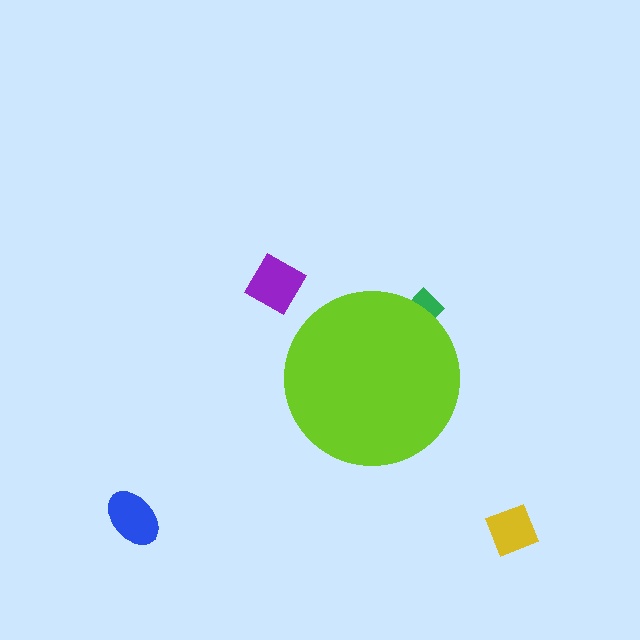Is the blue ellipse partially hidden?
No, the blue ellipse is fully visible.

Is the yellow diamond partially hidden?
No, the yellow diamond is fully visible.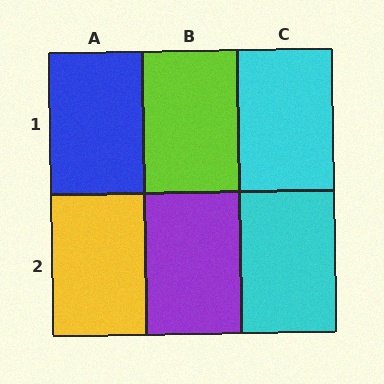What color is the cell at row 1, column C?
Cyan.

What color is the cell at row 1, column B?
Lime.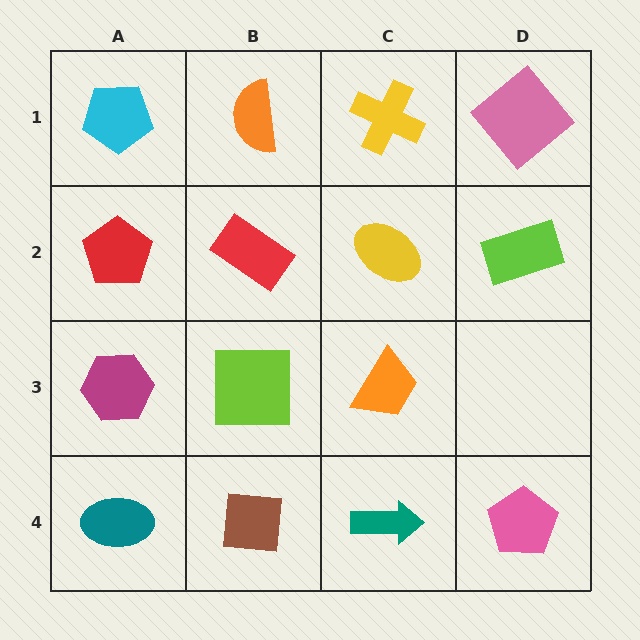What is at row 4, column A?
A teal ellipse.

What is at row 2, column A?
A red pentagon.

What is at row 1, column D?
A pink diamond.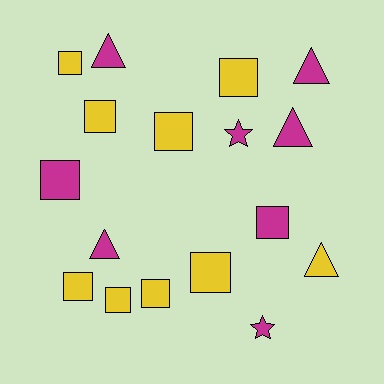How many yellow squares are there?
There are 8 yellow squares.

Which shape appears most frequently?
Square, with 10 objects.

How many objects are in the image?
There are 17 objects.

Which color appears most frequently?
Yellow, with 9 objects.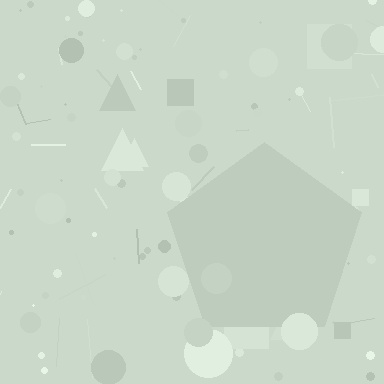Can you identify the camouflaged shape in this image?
The camouflaged shape is a pentagon.